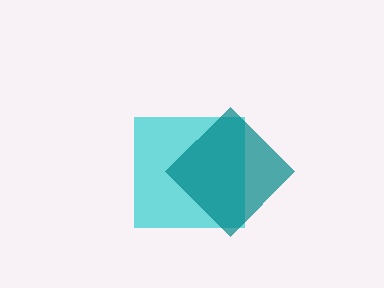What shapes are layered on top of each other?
The layered shapes are: a cyan square, a teal diamond.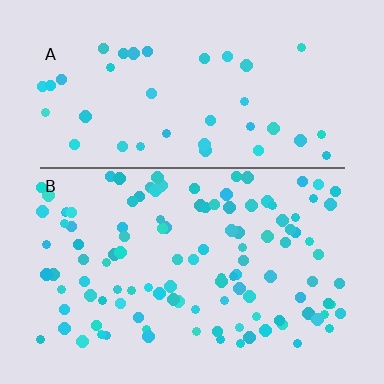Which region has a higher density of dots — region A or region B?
B (the bottom).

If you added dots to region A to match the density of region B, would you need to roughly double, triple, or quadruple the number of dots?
Approximately triple.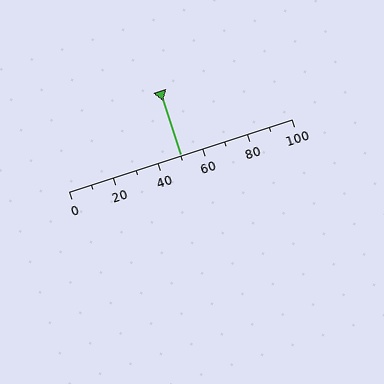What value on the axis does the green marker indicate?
The marker indicates approximately 50.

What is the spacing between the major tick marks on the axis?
The major ticks are spaced 20 apart.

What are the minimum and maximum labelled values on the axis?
The axis runs from 0 to 100.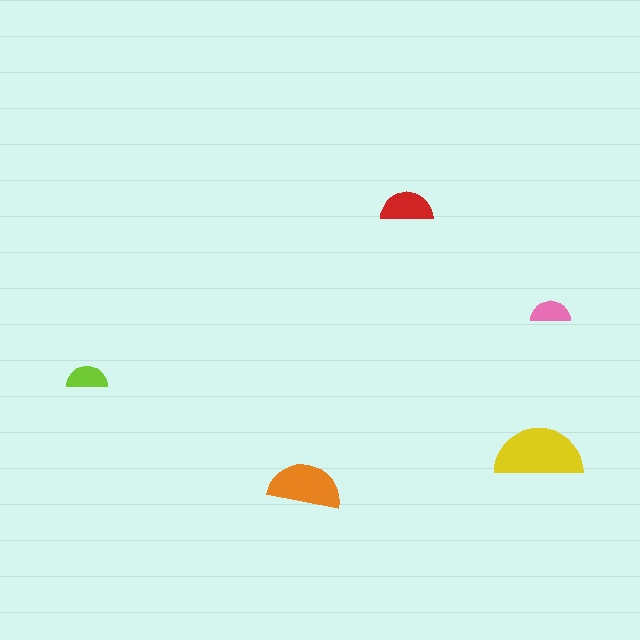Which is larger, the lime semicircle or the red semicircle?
The red one.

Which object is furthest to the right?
The pink semicircle is rightmost.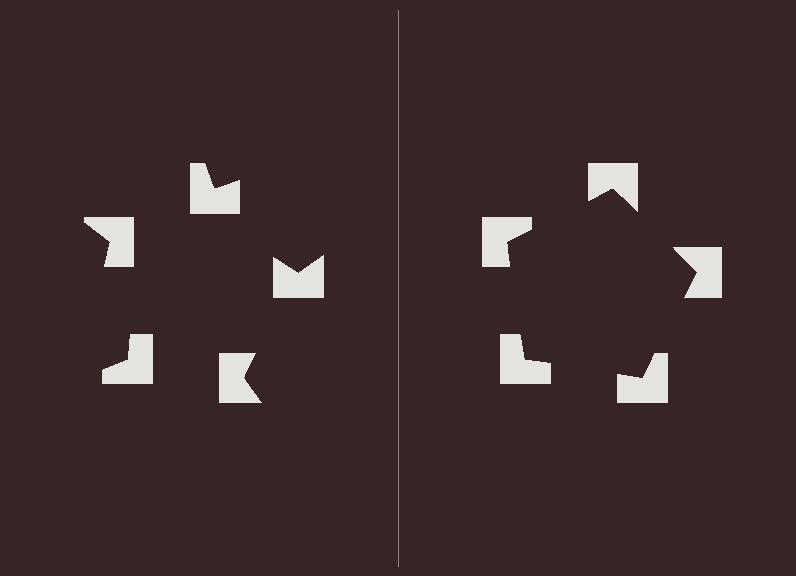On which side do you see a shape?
An illusory pentagon appears on the right side. On the left side the wedge cuts are rotated, so no coherent shape forms.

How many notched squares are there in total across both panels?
10 — 5 on each side.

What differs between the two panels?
The notched squares are positioned identically on both sides; only the wedge orientations differ. On the right they align to a pentagon; on the left they are misaligned.